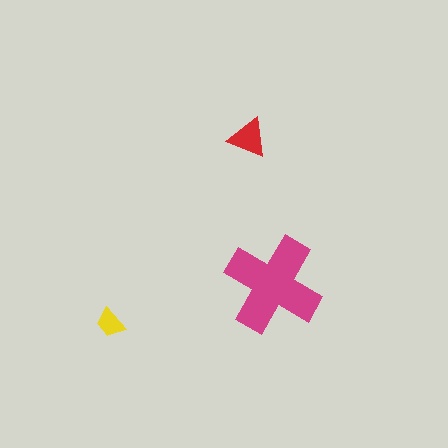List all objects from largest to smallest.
The magenta cross, the red triangle, the yellow trapezoid.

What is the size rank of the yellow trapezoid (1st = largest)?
3rd.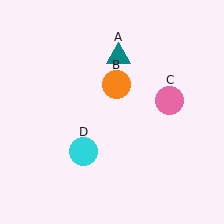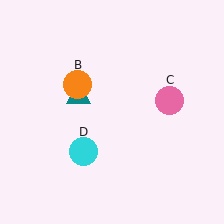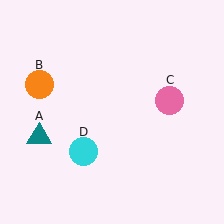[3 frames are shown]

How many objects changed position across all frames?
2 objects changed position: teal triangle (object A), orange circle (object B).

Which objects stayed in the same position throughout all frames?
Pink circle (object C) and cyan circle (object D) remained stationary.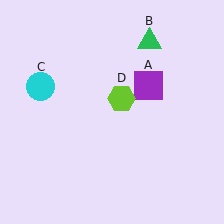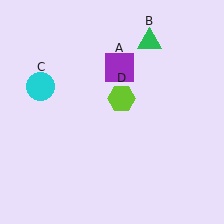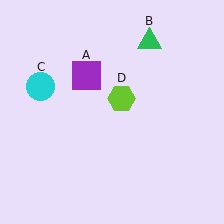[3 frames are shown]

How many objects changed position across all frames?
1 object changed position: purple square (object A).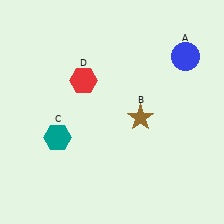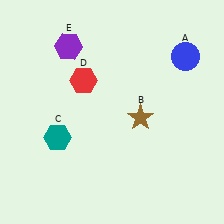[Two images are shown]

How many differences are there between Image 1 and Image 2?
There is 1 difference between the two images.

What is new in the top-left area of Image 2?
A purple hexagon (E) was added in the top-left area of Image 2.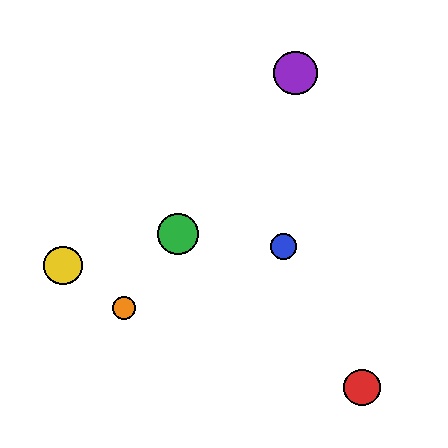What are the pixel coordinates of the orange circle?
The orange circle is at (124, 308).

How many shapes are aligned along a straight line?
3 shapes (the green circle, the purple circle, the orange circle) are aligned along a straight line.